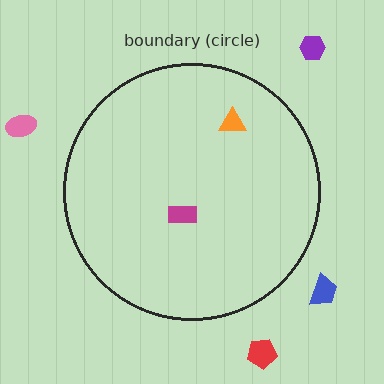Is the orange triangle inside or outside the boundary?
Inside.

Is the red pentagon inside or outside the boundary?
Outside.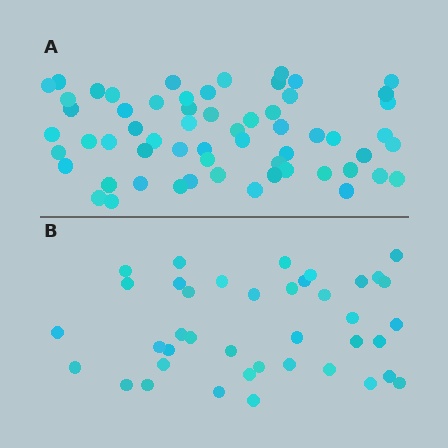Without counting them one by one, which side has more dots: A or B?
Region A (the top region) has more dots.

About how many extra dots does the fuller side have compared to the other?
Region A has approximately 20 more dots than region B.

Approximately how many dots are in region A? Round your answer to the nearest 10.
About 60 dots.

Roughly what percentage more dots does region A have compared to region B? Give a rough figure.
About 50% more.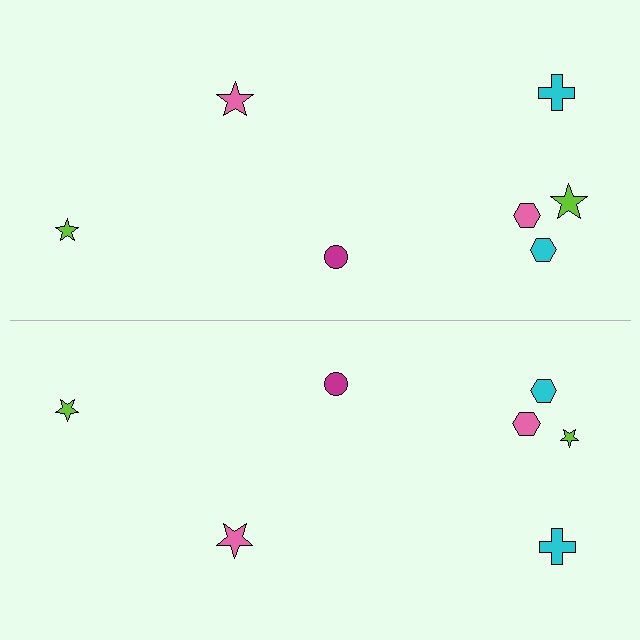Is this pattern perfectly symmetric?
No, the pattern is not perfectly symmetric. The lime star on the bottom side has a different size than its mirror counterpart.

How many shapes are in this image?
There are 14 shapes in this image.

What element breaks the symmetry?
The lime star on the bottom side has a different size than its mirror counterpart.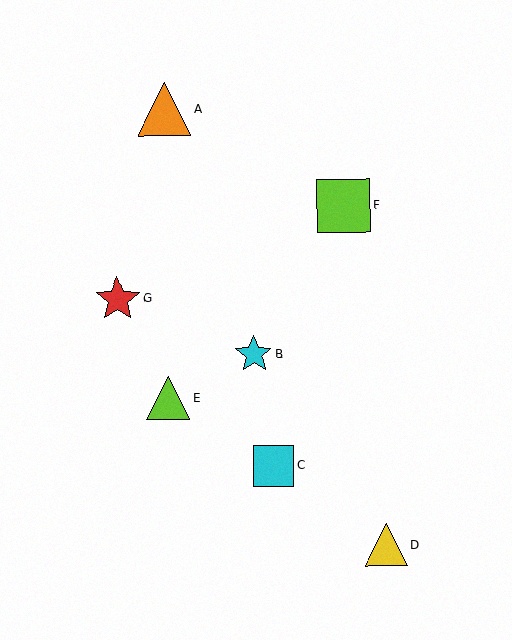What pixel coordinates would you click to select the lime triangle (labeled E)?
Click at (168, 398) to select the lime triangle E.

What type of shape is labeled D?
Shape D is a yellow triangle.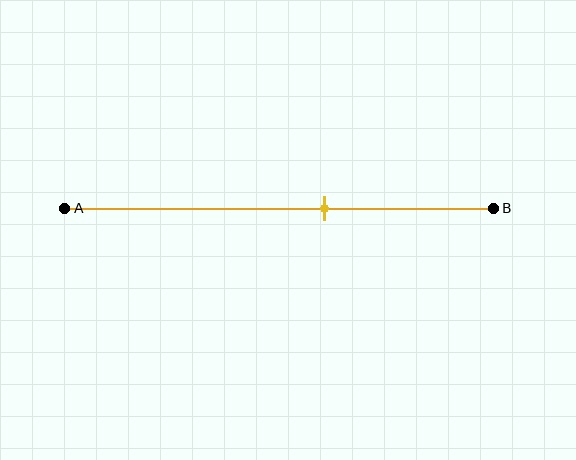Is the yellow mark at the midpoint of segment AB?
No, the mark is at about 60% from A, not at the 50% midpoint.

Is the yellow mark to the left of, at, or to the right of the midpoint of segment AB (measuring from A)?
The yellow mark is to the right of the midpoint of segment AB.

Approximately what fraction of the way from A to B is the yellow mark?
The yellow mark is approximately 60% of the way from A to B.